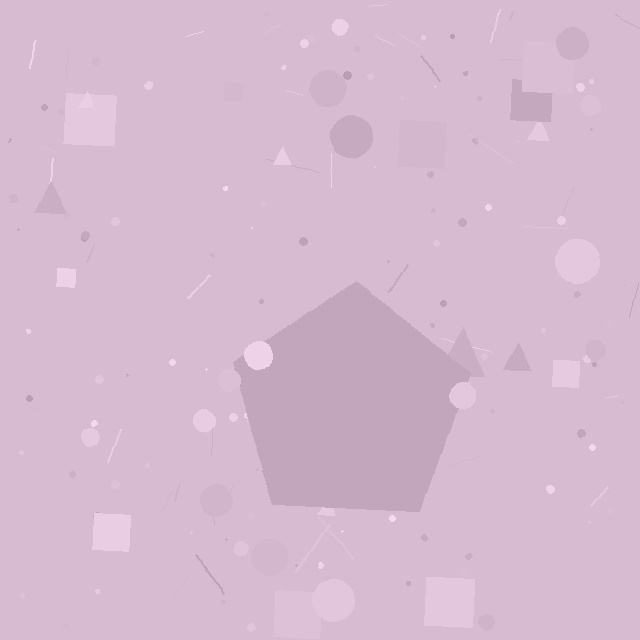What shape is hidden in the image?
A pentagon is hidden in the image.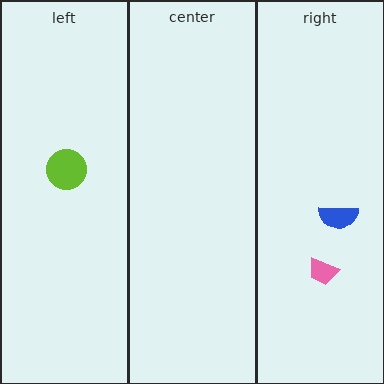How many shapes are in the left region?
1.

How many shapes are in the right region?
2.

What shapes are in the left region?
The lime circle.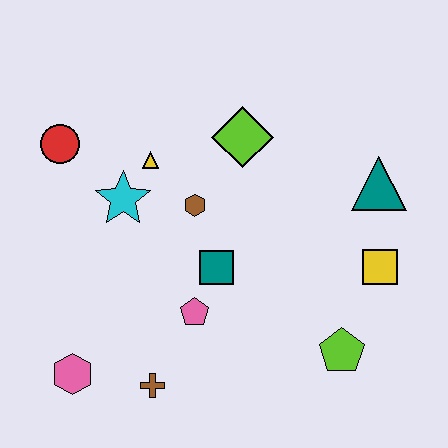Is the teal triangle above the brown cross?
Yes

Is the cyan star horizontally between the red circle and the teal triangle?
Yes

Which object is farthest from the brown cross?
The teal triangle is farthest from the brown cross.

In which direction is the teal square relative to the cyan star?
The teal square is to the right of the cyan star.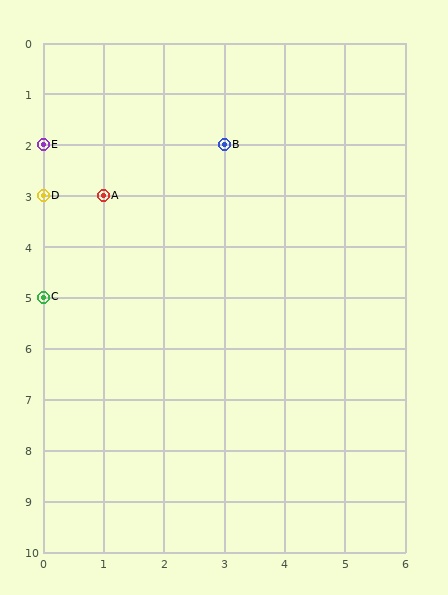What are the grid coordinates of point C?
Point C is at grid coordinates (0, 5).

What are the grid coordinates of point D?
Point D is at grid coordinates (0, 3).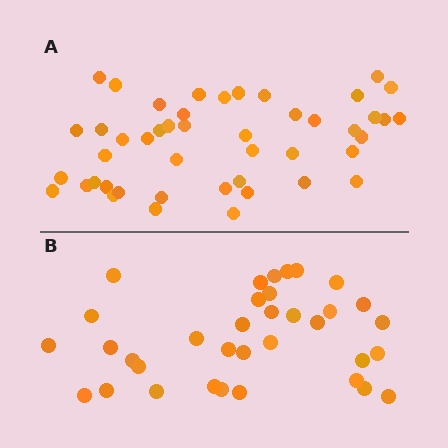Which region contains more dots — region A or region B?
Region A (the top region) has more dots.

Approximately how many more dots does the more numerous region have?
Region A has roughly 12 or so more dots than region B.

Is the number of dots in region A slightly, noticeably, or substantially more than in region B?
Region A has noticeably more, but not dramatically so. The ratio is roughly 1.3 to 1.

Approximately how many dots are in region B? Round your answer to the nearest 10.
About 40 dots. (The exact count is 35, which rounds to 40.)